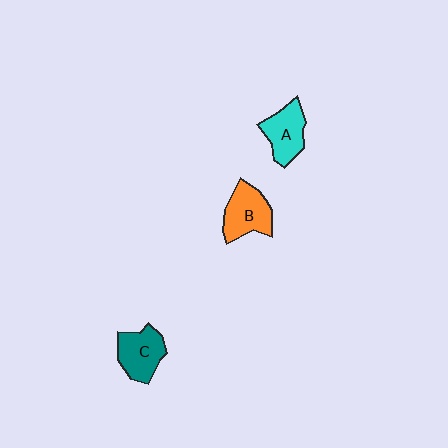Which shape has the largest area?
Shape B (orange).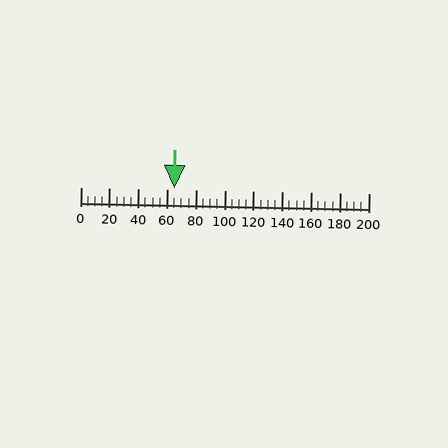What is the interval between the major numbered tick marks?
The major tick marks are spaced 20 units apart.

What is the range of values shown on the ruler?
The ruler shows values from 0 to 200.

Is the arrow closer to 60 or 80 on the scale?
The arrow is closer to 60.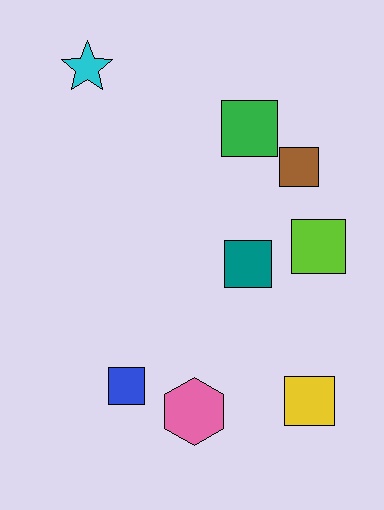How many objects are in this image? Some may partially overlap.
There are 8 objects.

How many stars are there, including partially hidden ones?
There is 1 star.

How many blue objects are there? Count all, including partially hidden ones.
There is 1 blue object.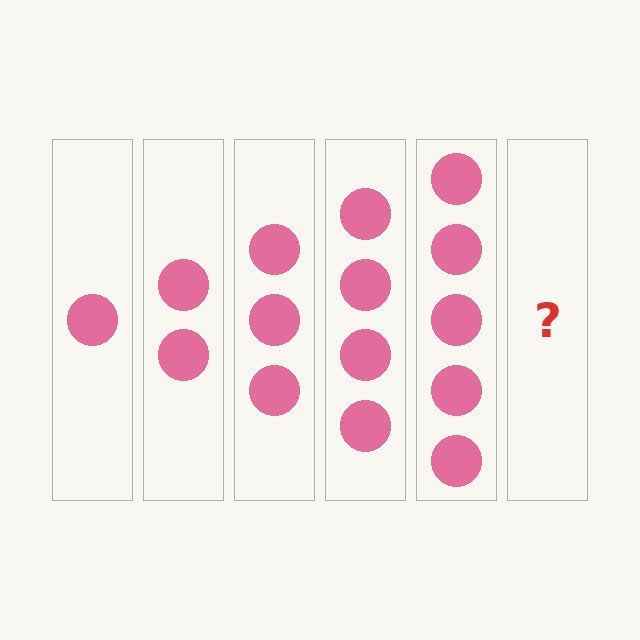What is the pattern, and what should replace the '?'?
The pattern is that each step adds one more circle. The '?' should be 6 circles.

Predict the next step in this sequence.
The next step is 6 circles.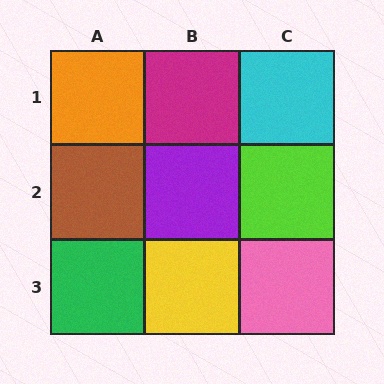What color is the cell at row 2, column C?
Lime.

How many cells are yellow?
1 cell is yellow.